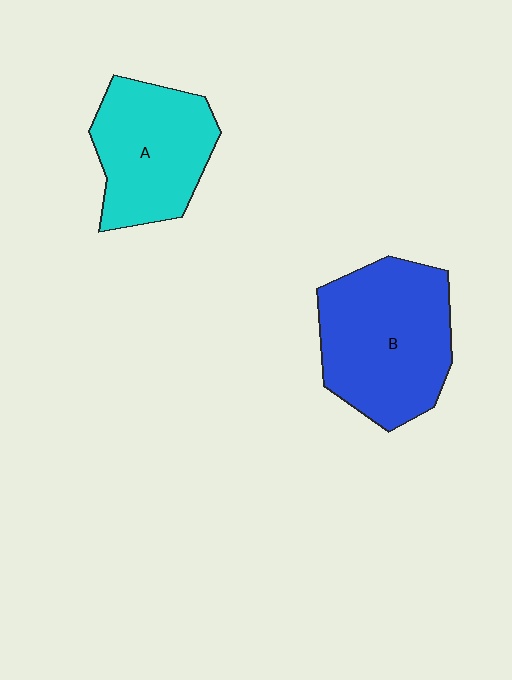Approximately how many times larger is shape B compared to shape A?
Approximately 1.3 times.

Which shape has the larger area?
Shape B (blue).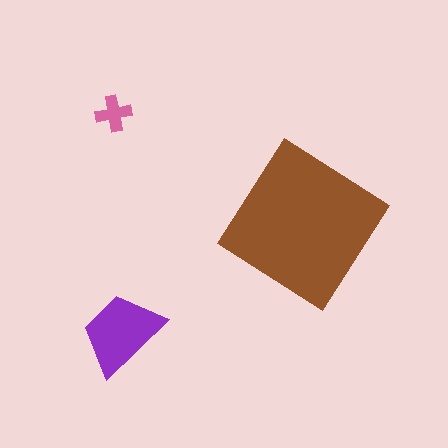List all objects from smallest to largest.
The pink cross, the purple trapezoid, the brown diamond.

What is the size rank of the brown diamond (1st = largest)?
1st.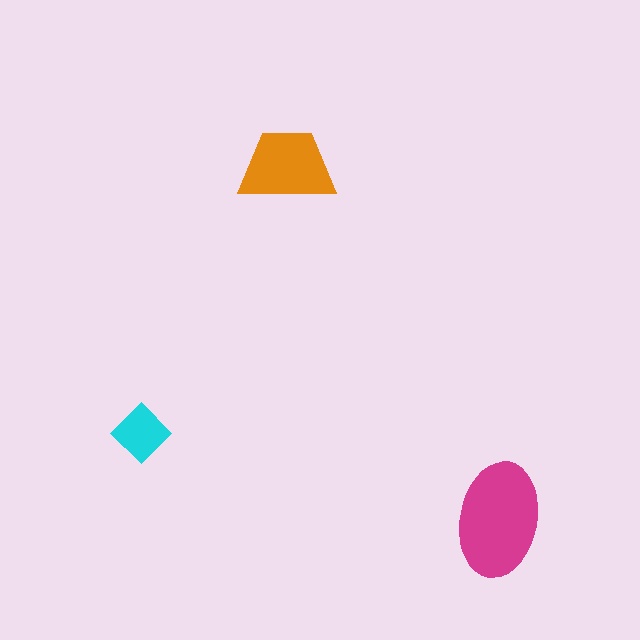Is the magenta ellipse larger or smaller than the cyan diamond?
Larger.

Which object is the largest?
The magenta ellipse.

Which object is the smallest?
The cyan diamond.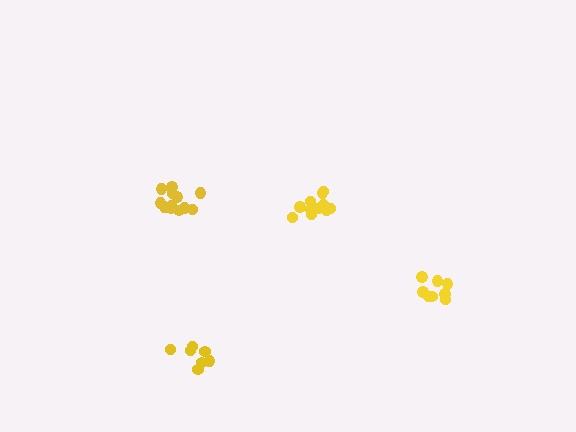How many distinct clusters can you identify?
There are 4 distinct clusters.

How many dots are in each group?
Group 1: 11 dots, Group 2: 12 dots, Group 3: 7 dots, Group 4: 8 dots (38 total).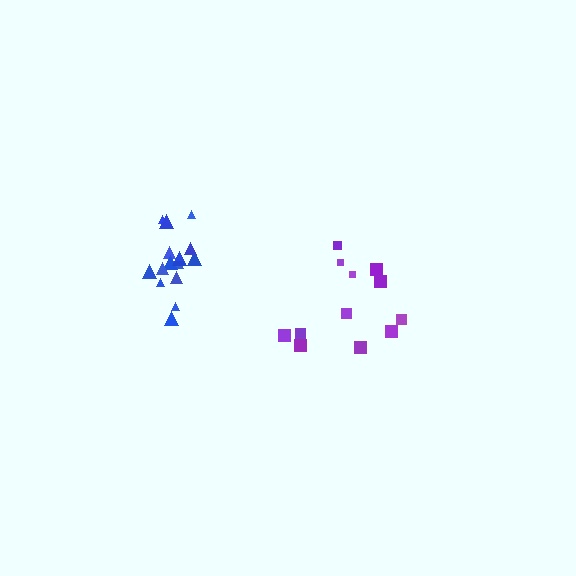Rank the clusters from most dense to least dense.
blue, purple.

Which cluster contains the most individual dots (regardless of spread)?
Blue (16).